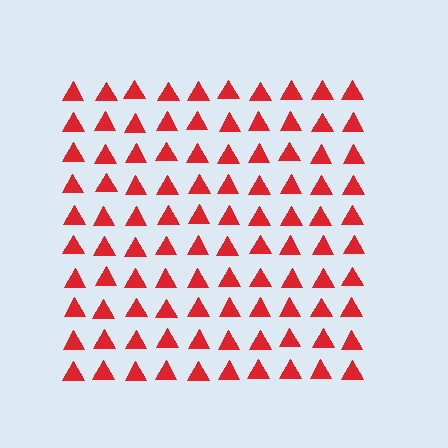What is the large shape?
The large shape is a square.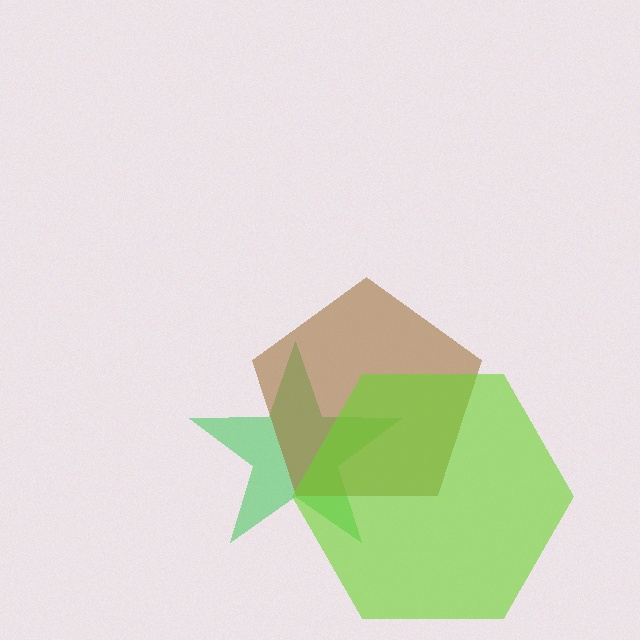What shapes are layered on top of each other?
The layered shapes are: a green star, a brown pentagon, a lime hexagon.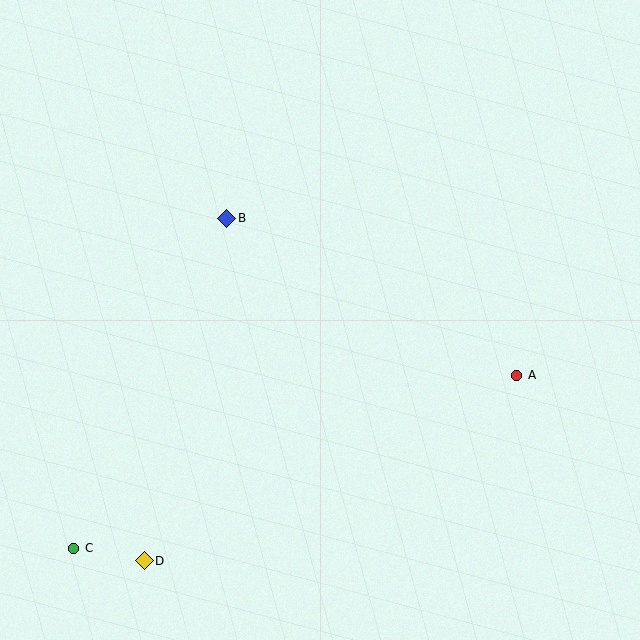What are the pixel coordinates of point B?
Point B is at (227, 218).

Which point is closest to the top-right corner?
Point A is closest to the top-right corner.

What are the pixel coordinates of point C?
Point C is at (74, 548).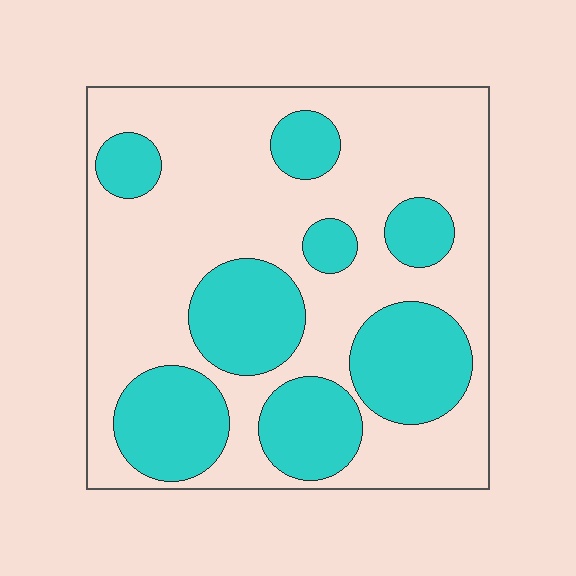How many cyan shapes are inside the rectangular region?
8.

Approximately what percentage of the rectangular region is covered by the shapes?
Approximately 35%.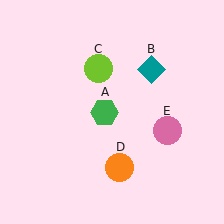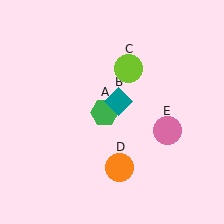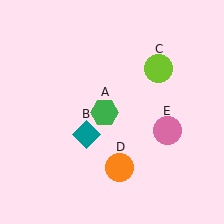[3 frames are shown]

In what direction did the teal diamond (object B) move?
The teal diamond (object B) moved down and to the left.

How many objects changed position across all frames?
2 objects changed position: teal diamond (object B), lime circle (object C).